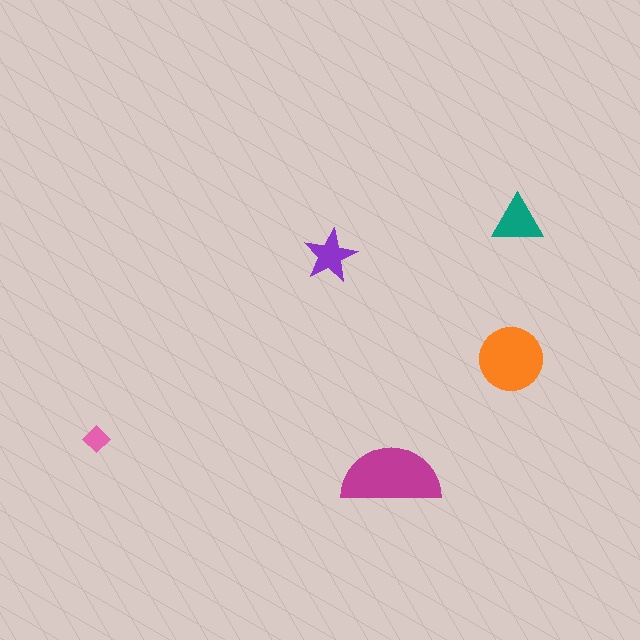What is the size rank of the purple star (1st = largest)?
4th.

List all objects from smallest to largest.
The pink diamond, the purple star, the teal triangle, the orange circle, the magenta semicircle.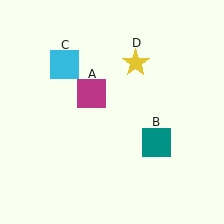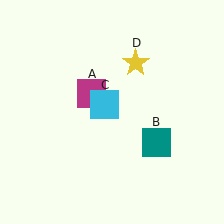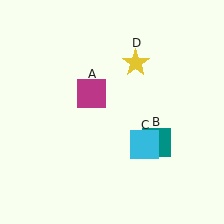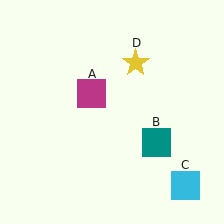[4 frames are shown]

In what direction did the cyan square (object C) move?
The cyan square (object C) moved down and to the right.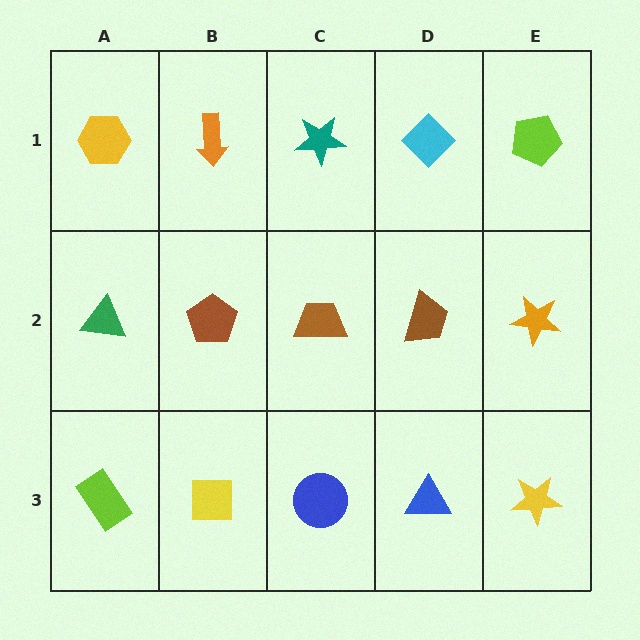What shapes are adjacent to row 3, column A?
A green triangle (row 2, column A), a yellow square (row 3, column B).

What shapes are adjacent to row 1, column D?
A brown trapezoid (row 2, column D), a teal star (row 1, column C), a lime pentagon (row 1, column E).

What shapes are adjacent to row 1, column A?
A green triangle (row 2, column A), an orange arrow (row 1, column B).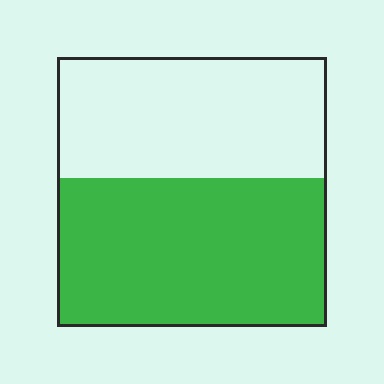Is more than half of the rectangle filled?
Yes.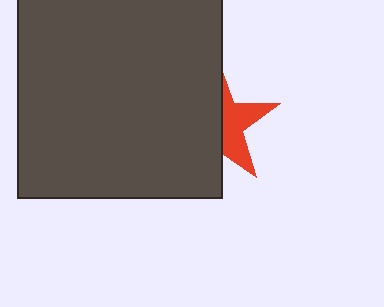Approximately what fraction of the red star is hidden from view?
Roughly 60% of the red star is hidden behind the dark gray square.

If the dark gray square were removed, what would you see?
You would see the complete red star.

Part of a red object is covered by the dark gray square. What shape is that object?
It is a star.